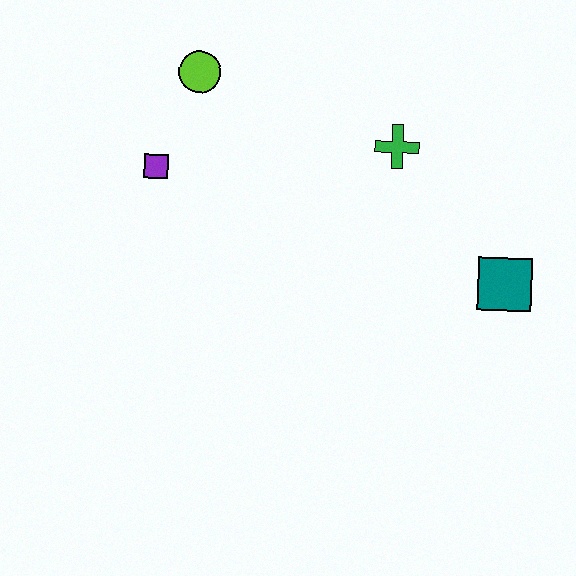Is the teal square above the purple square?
No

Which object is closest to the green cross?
The teal square is closest to the green cross.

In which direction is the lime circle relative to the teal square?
The lime circle is to the left of the teal square.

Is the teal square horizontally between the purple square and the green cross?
No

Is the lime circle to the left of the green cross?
Yes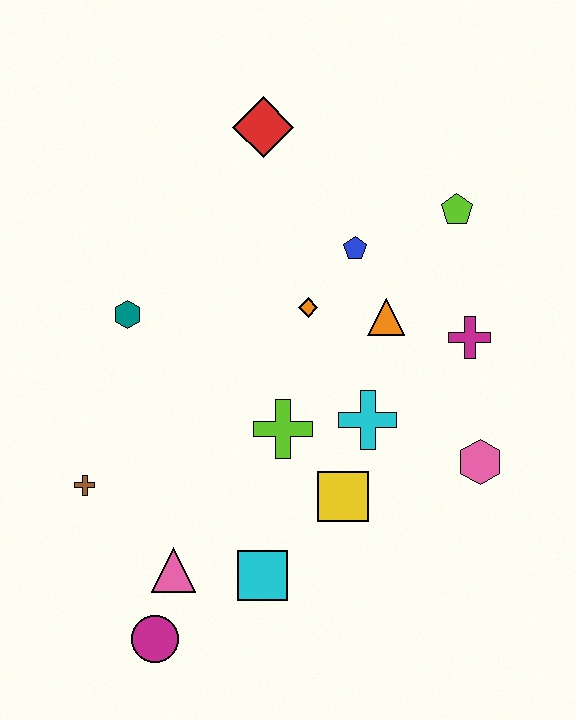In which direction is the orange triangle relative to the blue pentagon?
The orange triangle is below the blue pentagon.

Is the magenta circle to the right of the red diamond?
No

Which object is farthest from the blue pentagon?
The magenta circle is farthest from the blue pentagon.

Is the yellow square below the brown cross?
Yes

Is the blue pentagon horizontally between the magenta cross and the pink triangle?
Yes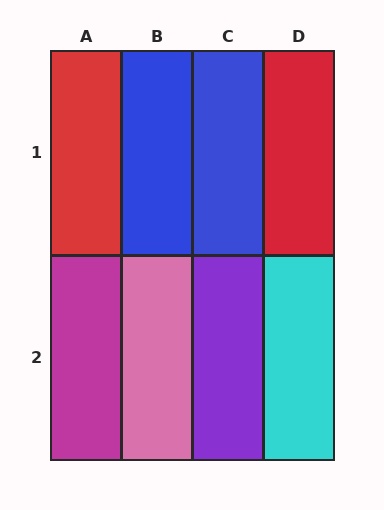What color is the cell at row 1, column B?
Blue.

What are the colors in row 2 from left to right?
Magenta, pink, purple, cyan.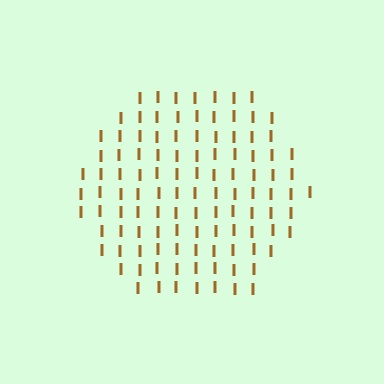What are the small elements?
The small elements are letter I's.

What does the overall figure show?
The overall figure shows a hexagon.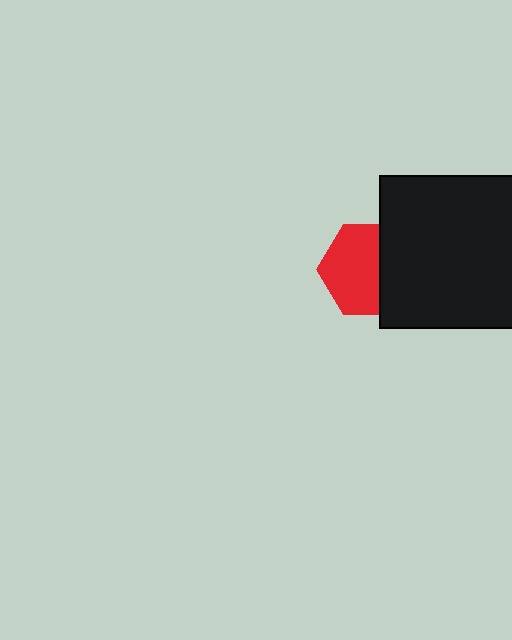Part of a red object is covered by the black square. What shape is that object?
It is a hexagon.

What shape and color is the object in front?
The object in front is a black square.